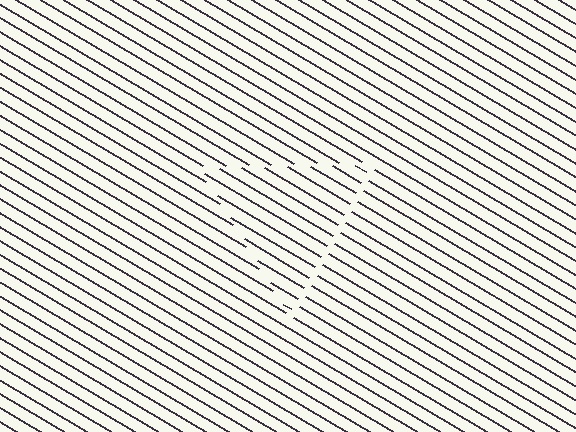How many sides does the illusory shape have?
3 sides — the line-ends trace a triangle.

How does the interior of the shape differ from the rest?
The interior of the shape contains the same grating, shifted by half a period — the contour is defined by the phase discontinuity where line-ends from the inner and outer gratings abut.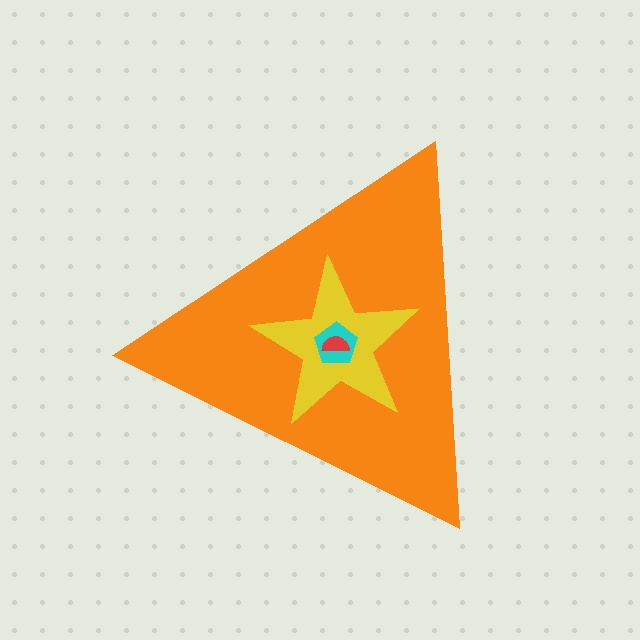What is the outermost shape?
The orange triangle.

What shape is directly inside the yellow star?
The cyan pentagon.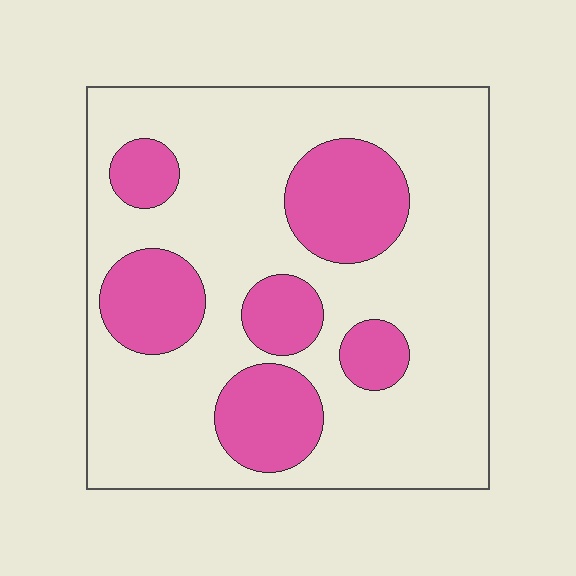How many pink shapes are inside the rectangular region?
6.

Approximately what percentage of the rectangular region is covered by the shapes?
Approximately 25%.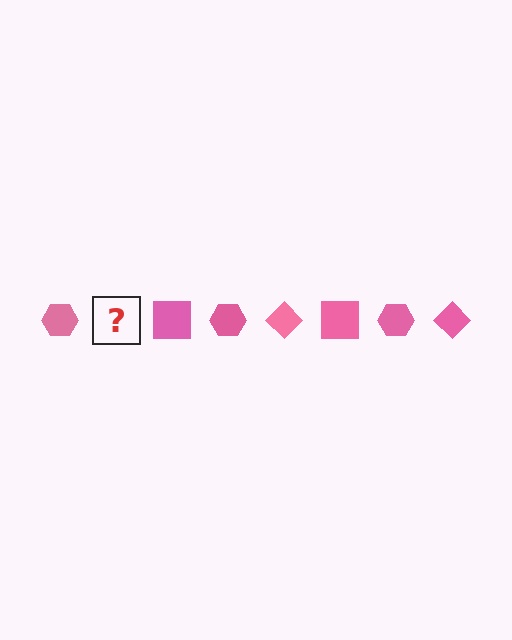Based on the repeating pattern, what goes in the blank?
The blank should be a pink diamond.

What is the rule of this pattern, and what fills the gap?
The rule is that the pattern cycles through hexagon, diamond, square shapes in pink. The gap should be filled with a pink diamond.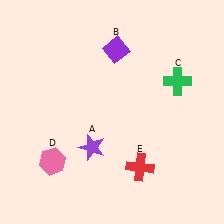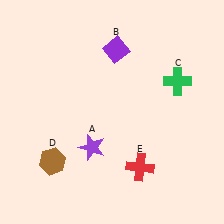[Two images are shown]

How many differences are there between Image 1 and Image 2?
There is 1 difference between the two images.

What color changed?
The hexagon (D) changed from pink in Image 1 to brown in Image 2.